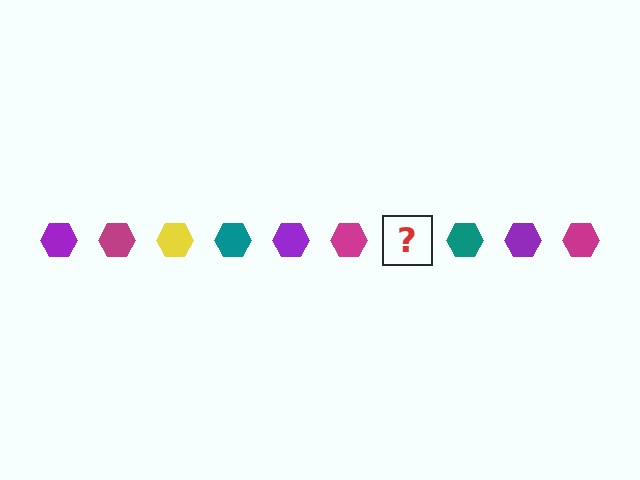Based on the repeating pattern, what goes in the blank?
The blank should be a yellow hexagon.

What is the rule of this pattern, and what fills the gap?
The rule is that the pattern cycles through purple, magenta, yellow, teal hexagons. The gap should be filled with a yellow hexagon.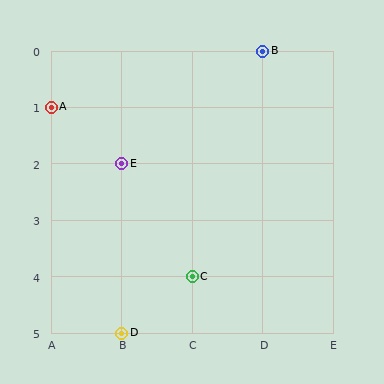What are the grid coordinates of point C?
Point C is at grid coordinates (C, 4).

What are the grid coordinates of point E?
Point E is at grid coordinates (B, 2).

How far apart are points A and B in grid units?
Points A and B are 3 columns and 1 row apart (about 3.2 grid units diagonally).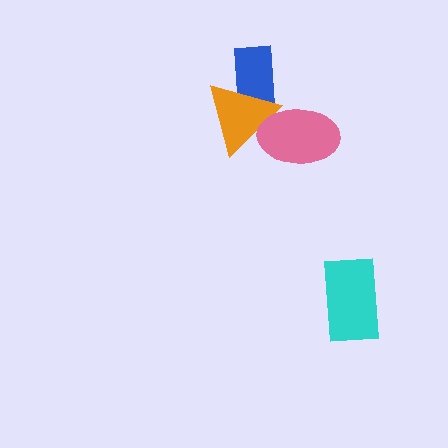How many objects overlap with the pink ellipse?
1 object overlaps with the pink ellipse.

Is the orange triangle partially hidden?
Yes, it is partially covered by another shape.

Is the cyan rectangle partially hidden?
No, no other shape covers it.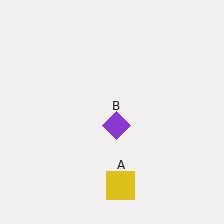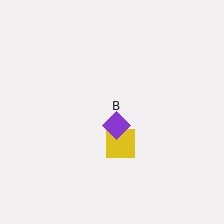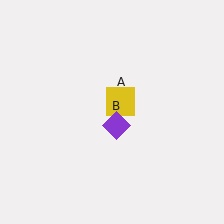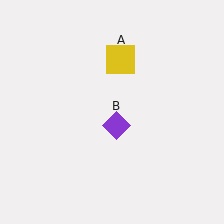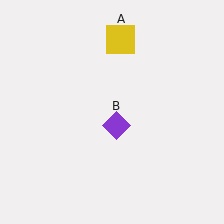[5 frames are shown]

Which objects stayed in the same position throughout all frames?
Purple diamond (object B) remained stationary.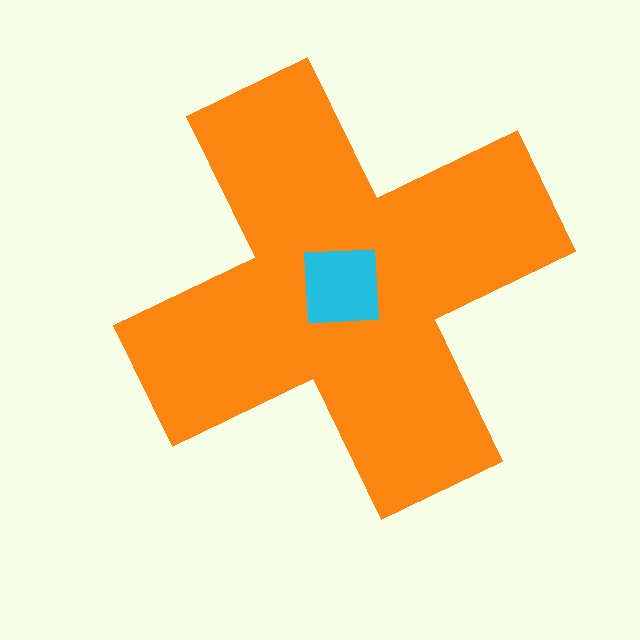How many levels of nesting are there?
2.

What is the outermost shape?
The orange cross.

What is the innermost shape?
The cyan square.